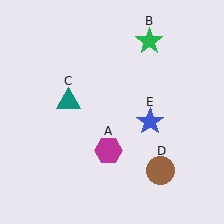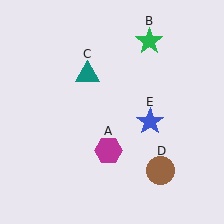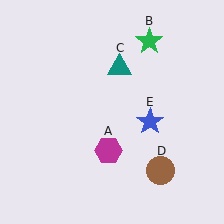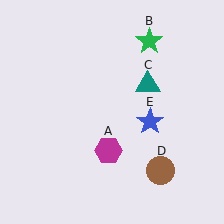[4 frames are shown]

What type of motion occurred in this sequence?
The teal triangle (object C) rotated clockwise around the center of the scene.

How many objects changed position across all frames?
1 object changed position: teal triangle (object C).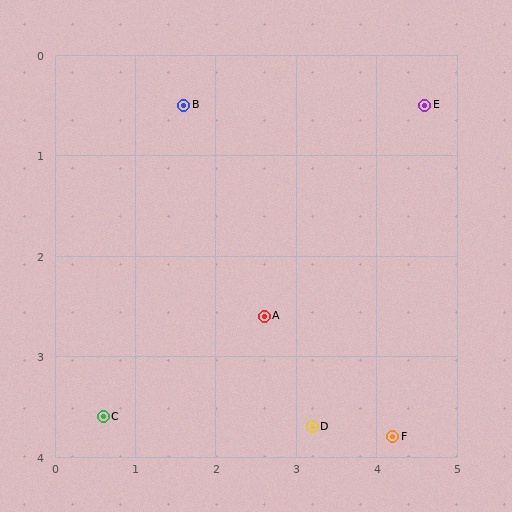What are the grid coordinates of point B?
Point B is at approximately (1.6, 0.5).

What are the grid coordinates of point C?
Point C is at approximately (0.6, 3.6).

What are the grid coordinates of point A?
Point A is at approximately (2.6, 2.6).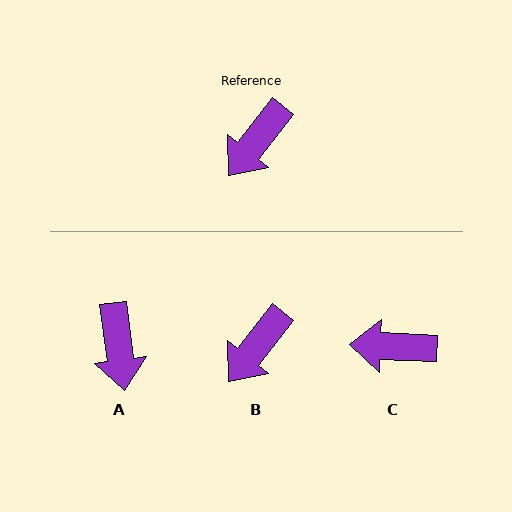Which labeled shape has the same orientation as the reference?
B.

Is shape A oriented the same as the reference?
No, it is off by about 46 degrees.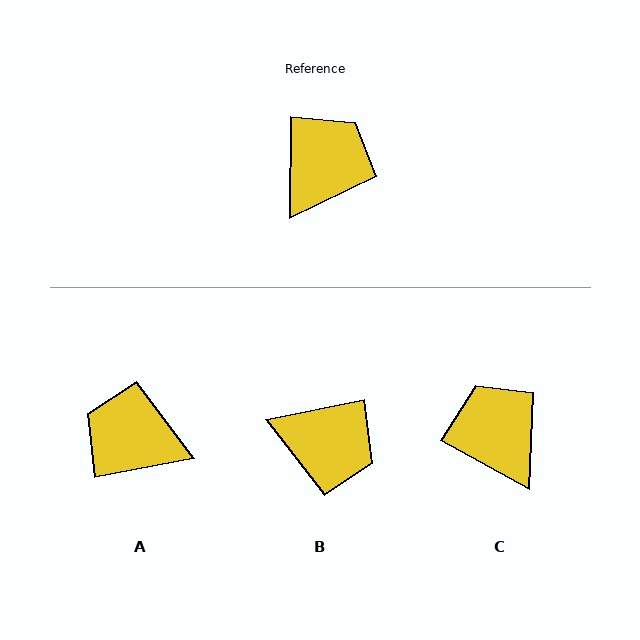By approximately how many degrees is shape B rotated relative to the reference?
Approximately 78 degrees clockwise.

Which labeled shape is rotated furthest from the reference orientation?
A, about 101 degrees away.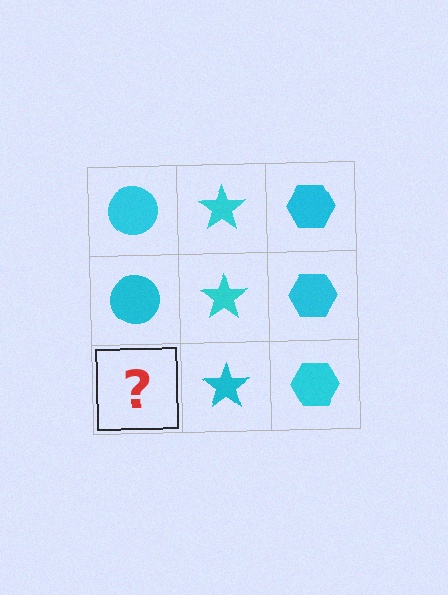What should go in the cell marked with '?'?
The missing cell should contain a cyan circle.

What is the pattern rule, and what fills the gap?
The rule is that each column has a consistent shape. The gap should be filled with a cyan circle.